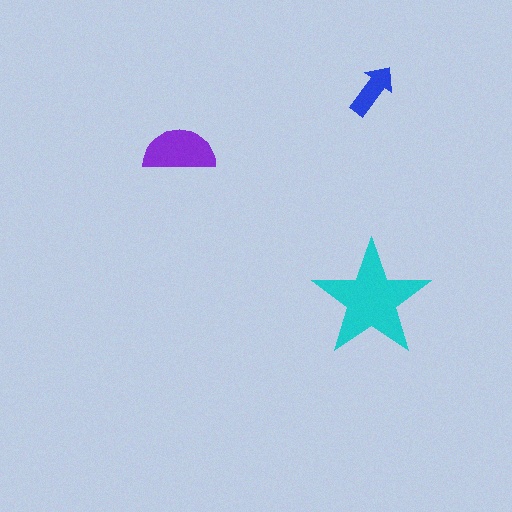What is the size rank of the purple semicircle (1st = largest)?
2nd.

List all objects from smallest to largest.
The blue arrow, the purple semicircle, the cyan star.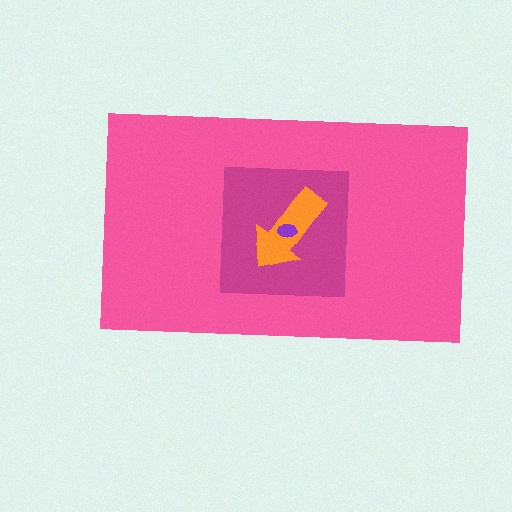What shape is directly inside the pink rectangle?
The magenta square.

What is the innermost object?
The purple ellipse.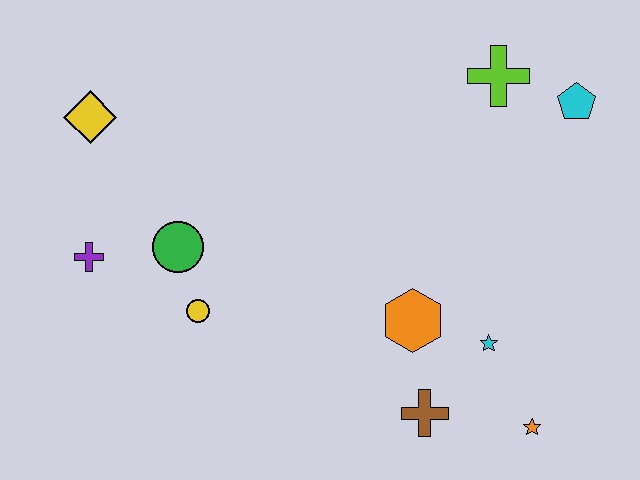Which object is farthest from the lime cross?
The purple cross is farthest from the lime cross.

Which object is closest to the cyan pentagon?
The lime cross is closest to the cyan pentagon.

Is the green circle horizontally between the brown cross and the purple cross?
Yes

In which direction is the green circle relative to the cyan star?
The green circle is to the left of the cyan star.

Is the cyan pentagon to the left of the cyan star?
No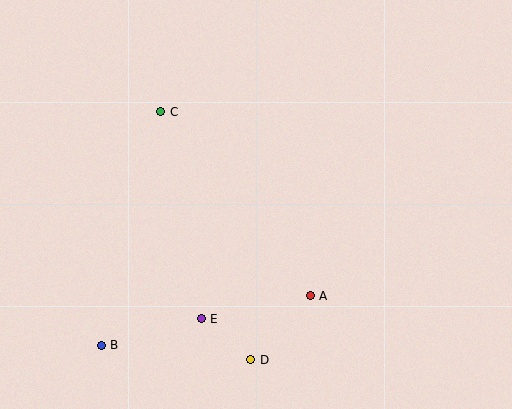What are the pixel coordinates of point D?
Point D is at (251, 360).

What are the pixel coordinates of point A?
Point A is at (310, 296).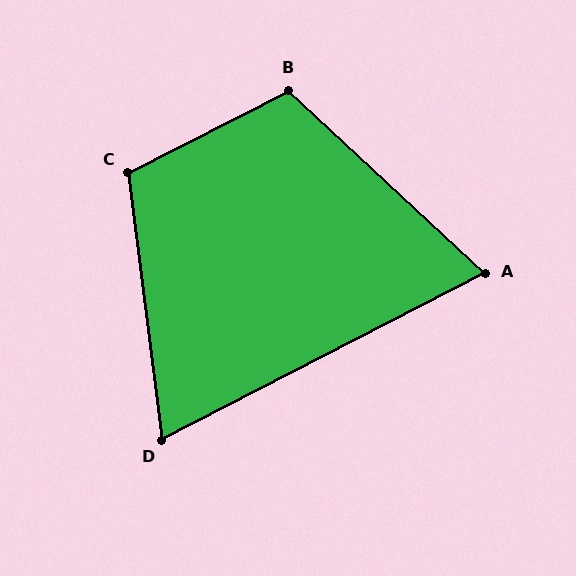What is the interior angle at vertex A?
Approximately 70 degrees (acute).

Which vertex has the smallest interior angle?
D, at approximately 70 degrees.